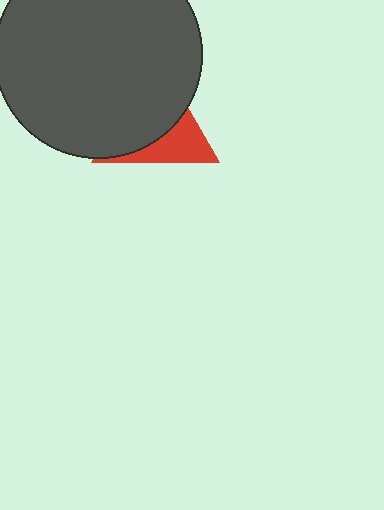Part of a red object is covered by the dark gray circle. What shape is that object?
It is a triangle.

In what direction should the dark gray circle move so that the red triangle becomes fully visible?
The dark gray circle should move toward the upper-left. That is the shortest direction to clear the overlap and leave the red triangle fully visible.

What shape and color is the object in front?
The object in front is a dark gray circle.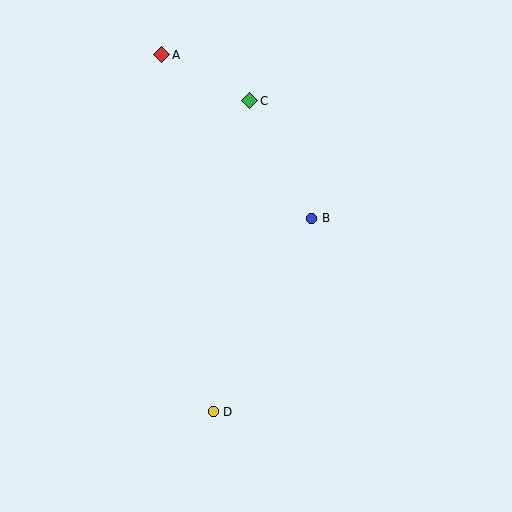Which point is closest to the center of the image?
Point B at (312, 218) is closest to the center.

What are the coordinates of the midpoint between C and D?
The midpoint between C and D is at (232, 256).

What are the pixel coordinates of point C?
Point C is at (250, 101).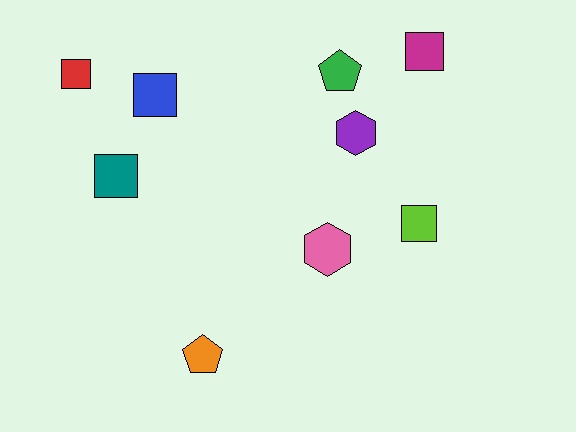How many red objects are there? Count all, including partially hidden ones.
There is 1 red object.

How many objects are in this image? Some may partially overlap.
There are 9 objects.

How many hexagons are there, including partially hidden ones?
There are 2 hexagons.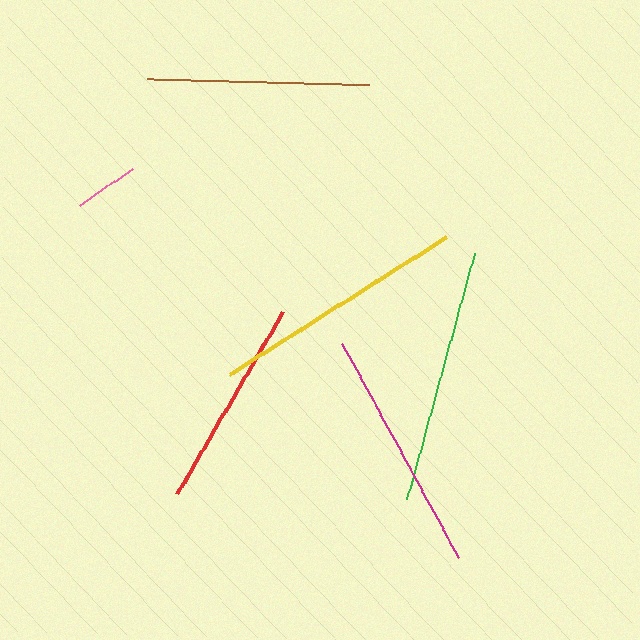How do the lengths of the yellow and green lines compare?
The yellow and green lines are approximately the same length.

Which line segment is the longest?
The yellow line is the longest at approximately 257 pixels.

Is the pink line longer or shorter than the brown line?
The brown line is longer than the pink line.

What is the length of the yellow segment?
The yellow segment is approximately 257 pixels long.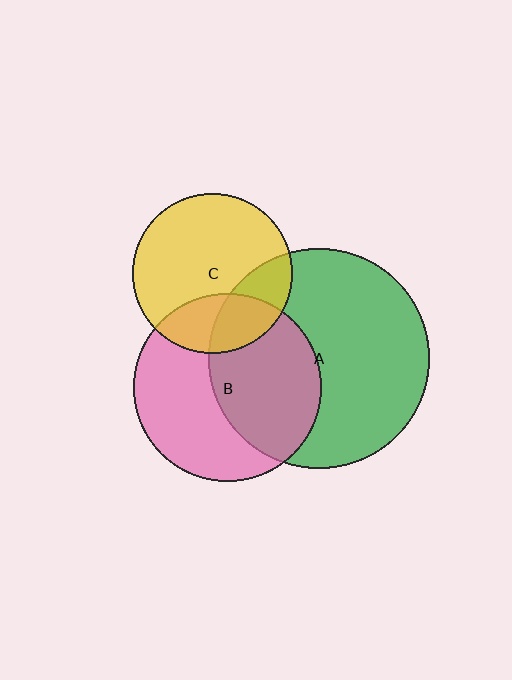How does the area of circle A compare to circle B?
Approximately 1.4 times.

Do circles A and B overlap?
Yes.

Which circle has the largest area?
Circle A (green).